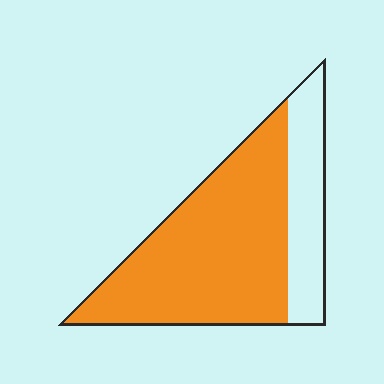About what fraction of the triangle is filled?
About three quarters (3/4).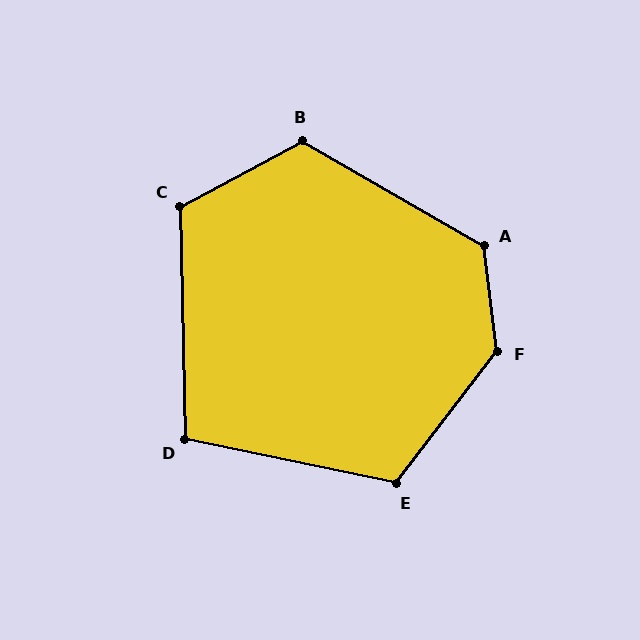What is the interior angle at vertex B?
Approximately 122 degrees (obtuse).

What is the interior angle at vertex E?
Approximately 116 degrees (obtuse).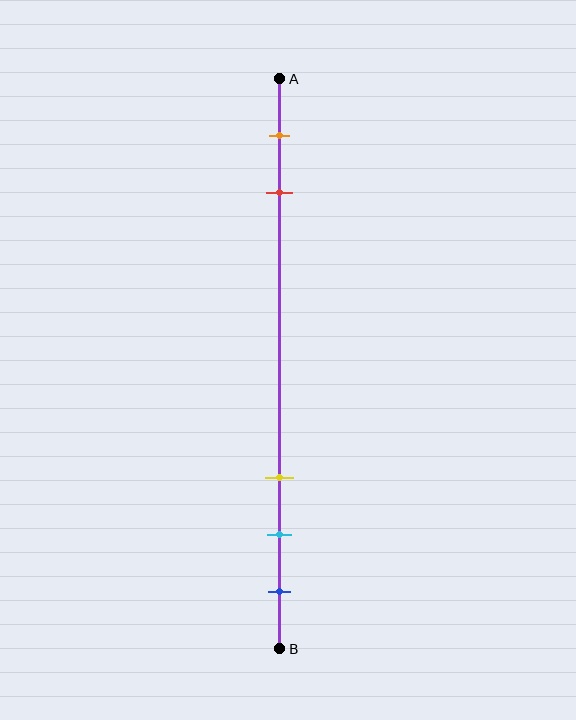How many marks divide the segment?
There are 5 marks dividing the segment.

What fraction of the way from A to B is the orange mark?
The orange mark is approximately 10% (0.1) of the way from A to B.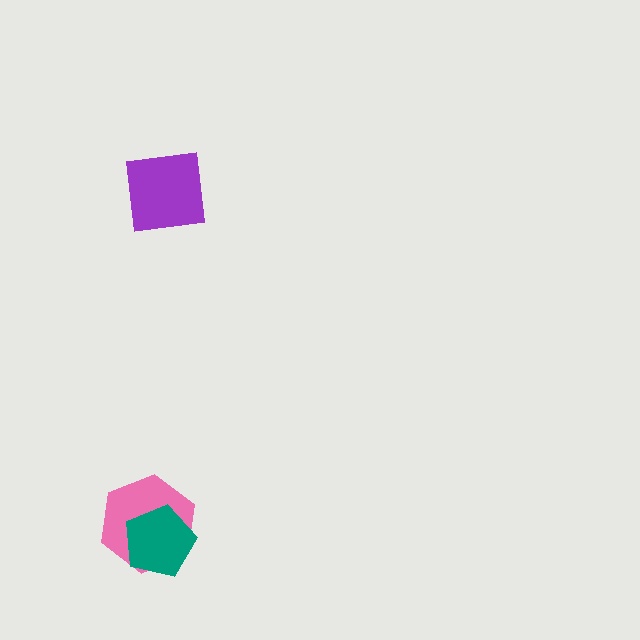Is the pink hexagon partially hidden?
Yes, it is partially covered by another shape.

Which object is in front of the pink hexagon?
The teal pentagon is in front of the pink hexagon.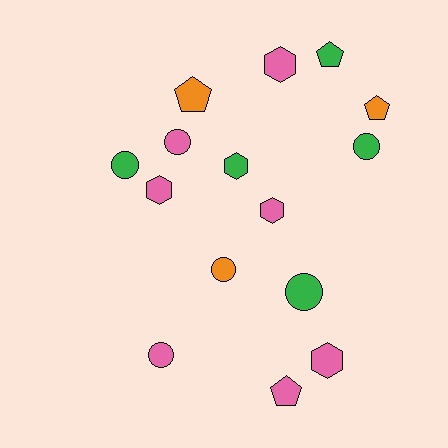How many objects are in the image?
There are 15 objects.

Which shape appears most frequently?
Circle, with 6 objects.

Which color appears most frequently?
Pink, with 7 objects.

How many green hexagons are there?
There is 1 green hexagon.